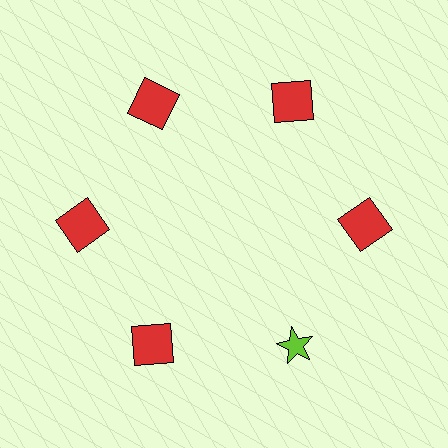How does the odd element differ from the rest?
It differs in both color (lime instead of red) and shape (star instead of square).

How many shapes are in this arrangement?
There are 6 shapes arranged in a ring pattern.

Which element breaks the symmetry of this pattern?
The lime star at roughly the 5 o'clock position breaks the symmetry. All other shapes are red squares.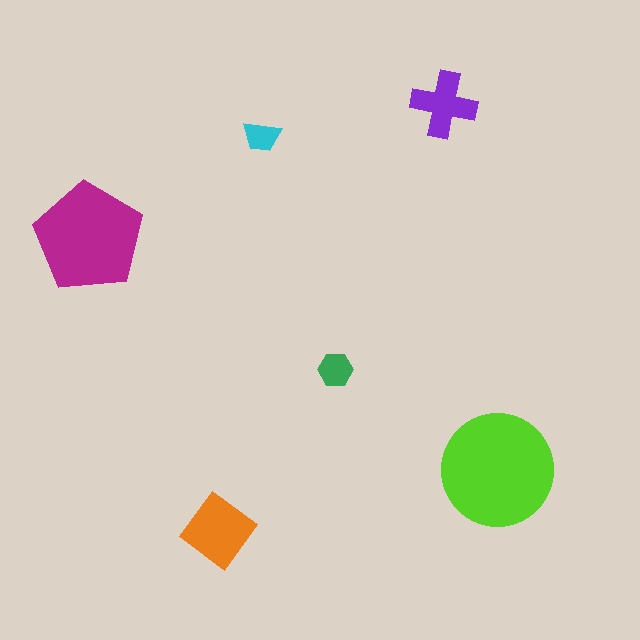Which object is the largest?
The lime circle.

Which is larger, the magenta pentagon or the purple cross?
The magenta pentagon.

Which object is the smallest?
The cyan trapezoid.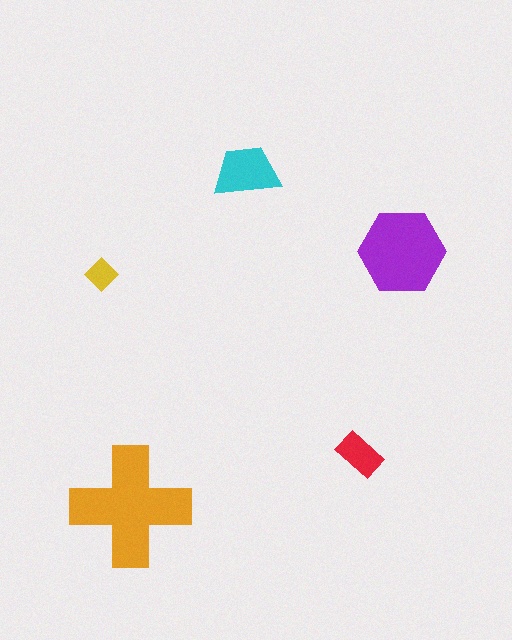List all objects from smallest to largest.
The yellow diamond, the red rectangle, the cyan trapezoid, the purple hexagon, the orange cross.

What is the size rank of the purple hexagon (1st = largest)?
2nd.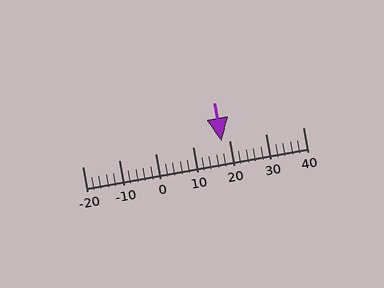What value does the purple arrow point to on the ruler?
The purple arrow points to approximately 18.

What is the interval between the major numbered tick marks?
The major tick marks are spaced 10 units apart.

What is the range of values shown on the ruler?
The ruler shows values from -20 to 40.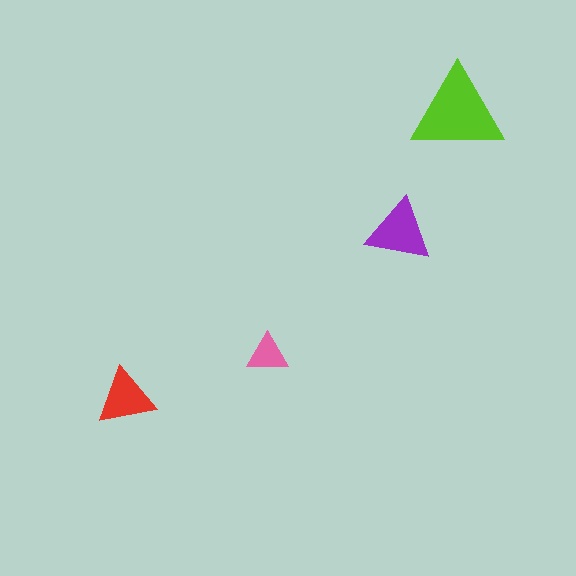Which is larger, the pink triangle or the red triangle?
The red one.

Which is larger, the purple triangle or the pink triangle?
The purple one.